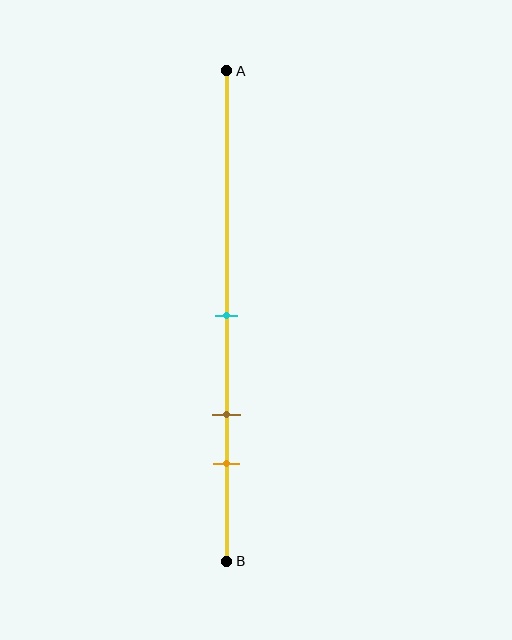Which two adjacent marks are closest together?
The brown and orange marks are the closest adjacent pair.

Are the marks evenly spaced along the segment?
Yes, the marks are approximately evenly spaced.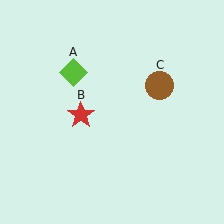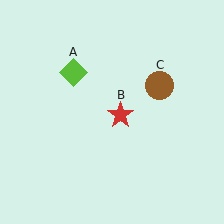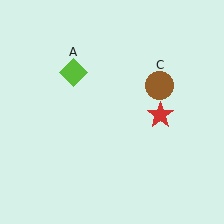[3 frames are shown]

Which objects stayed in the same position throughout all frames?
Lime diamond (object A) and brown circle (object C) remained stationary.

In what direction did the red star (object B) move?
The red star (object B) moved right.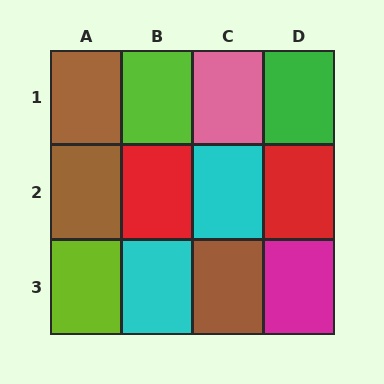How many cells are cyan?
2 cells are cyan.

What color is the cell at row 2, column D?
Red.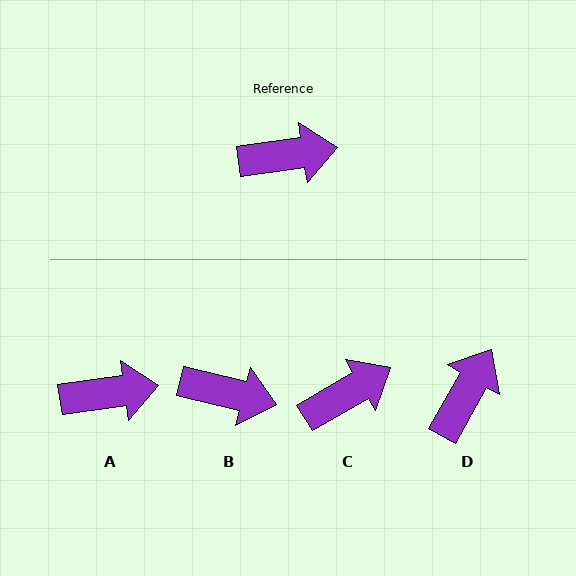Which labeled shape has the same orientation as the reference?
A.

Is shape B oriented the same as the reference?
No, it is off by about 22 degrees.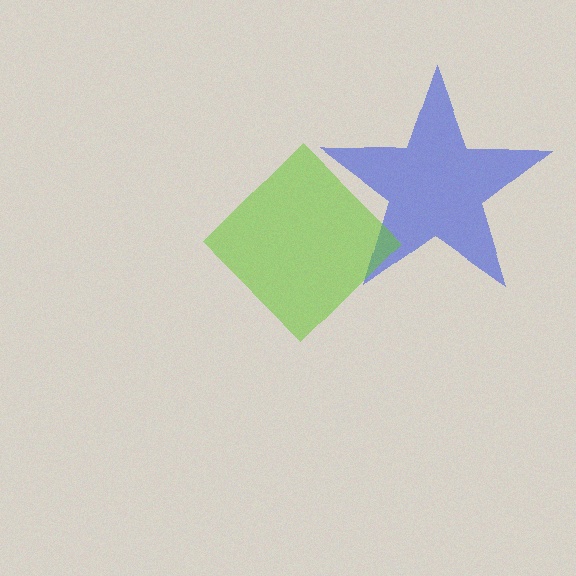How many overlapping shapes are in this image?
There are 2 overlapping shapes in the image.